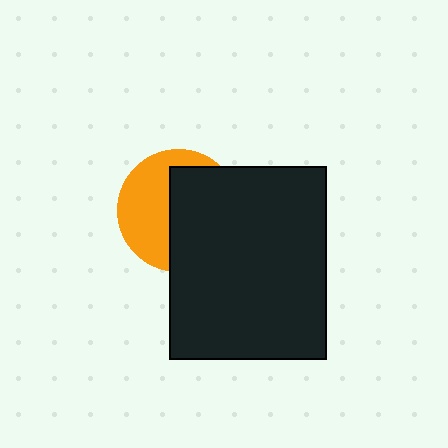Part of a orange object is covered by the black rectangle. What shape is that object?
It is a circle.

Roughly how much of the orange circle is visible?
About half of it is visible (roughly 46%).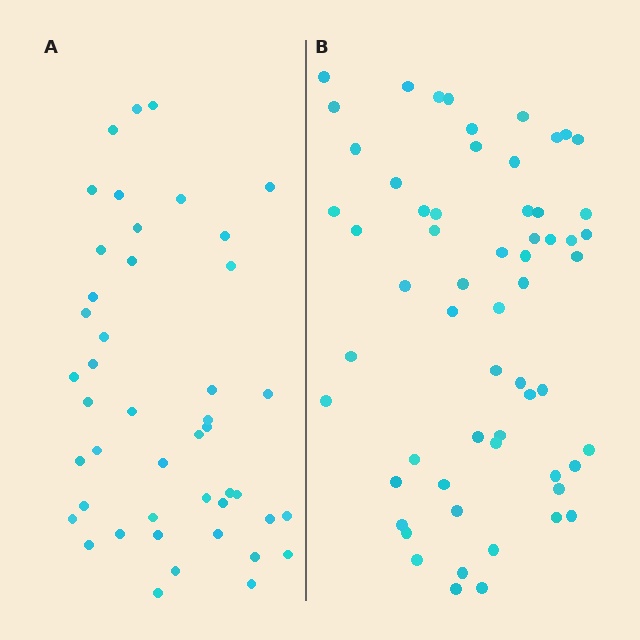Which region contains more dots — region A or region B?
Region B (the right region) has more dots.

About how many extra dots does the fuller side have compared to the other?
Region B has approximately 15 more dots than region A.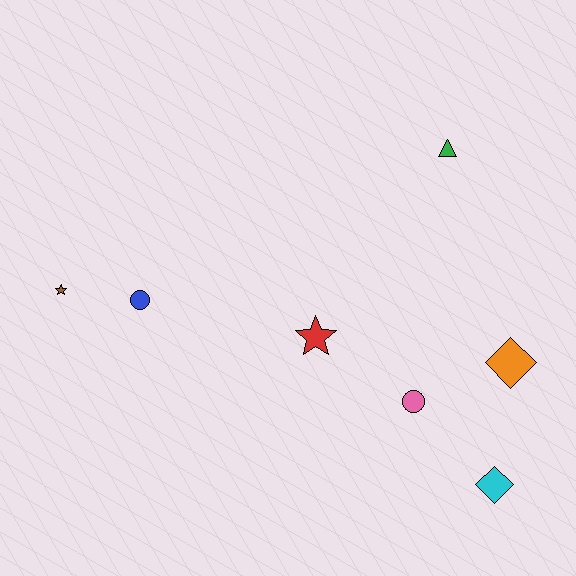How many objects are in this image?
There are 7 objects.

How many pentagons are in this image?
There are no pentagons.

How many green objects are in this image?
There is 1 green object.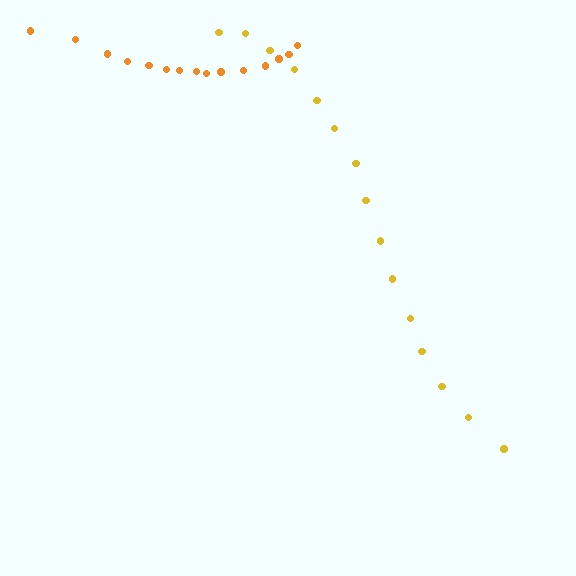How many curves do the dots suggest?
There are 2 distinct paths.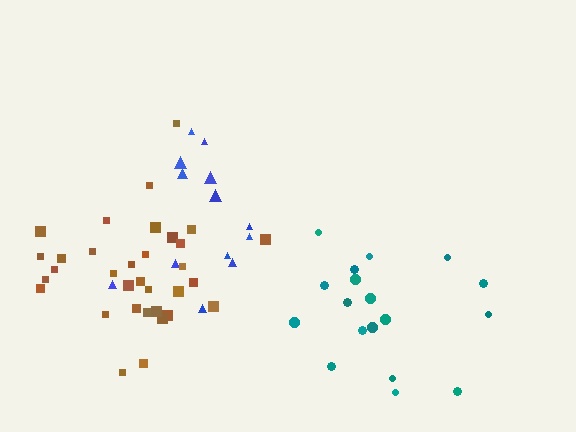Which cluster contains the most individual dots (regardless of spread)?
Brown (33).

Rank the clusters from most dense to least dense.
brown, teal, blue.